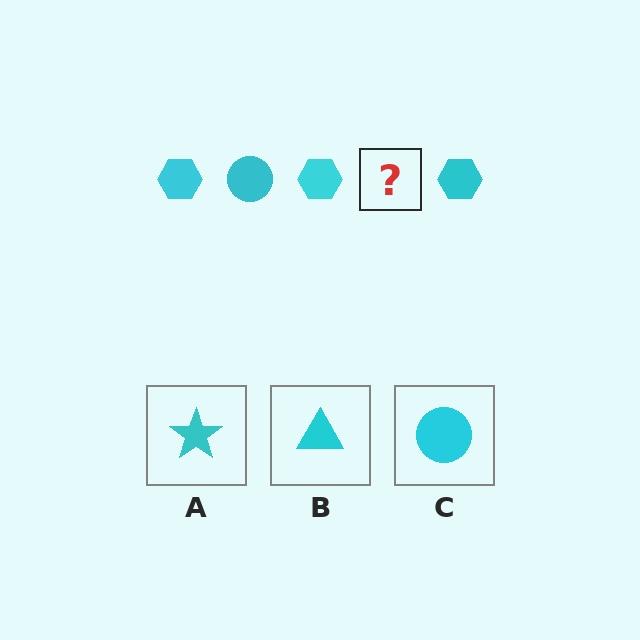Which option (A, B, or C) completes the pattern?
C.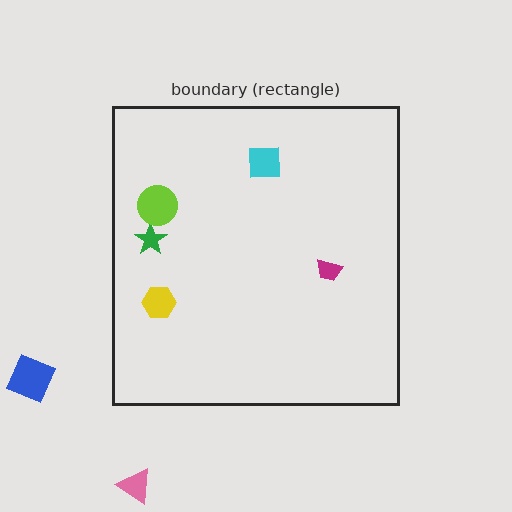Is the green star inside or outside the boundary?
Inside.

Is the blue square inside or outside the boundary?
Outside.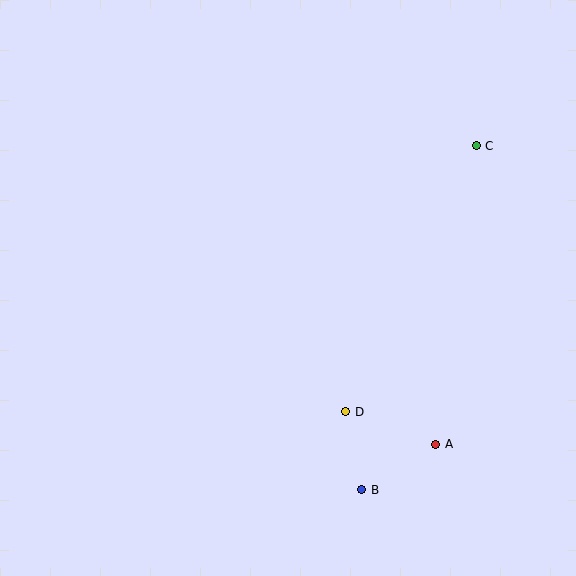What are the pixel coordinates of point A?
Point A is at (436, 444).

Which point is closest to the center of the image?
Point D at (346, 412) is closest to the center.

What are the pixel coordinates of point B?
Point B is at (362, 490).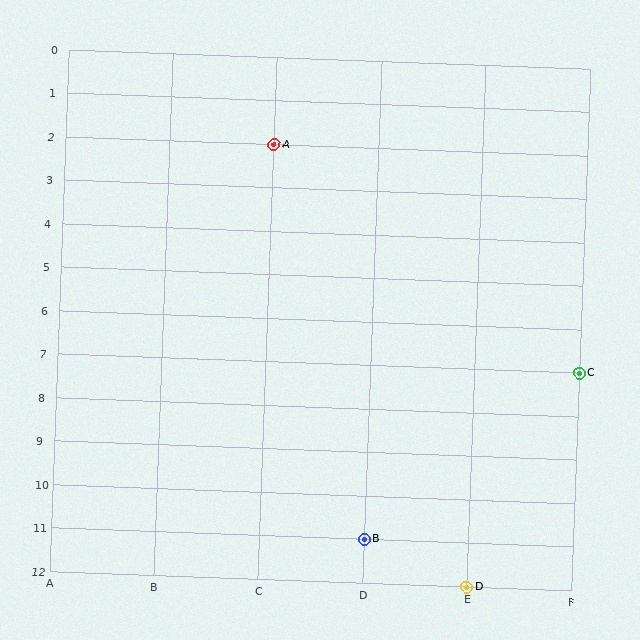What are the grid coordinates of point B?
Point B is at grid coordinates (D, 11).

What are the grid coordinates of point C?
Point C is at grid coordinates (F, 7).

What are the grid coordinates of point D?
Point D is at grid coordinates (E, 12).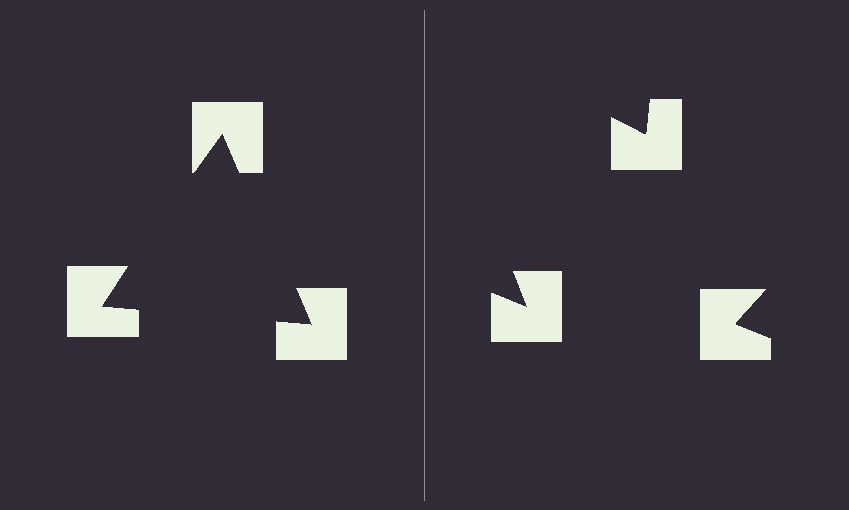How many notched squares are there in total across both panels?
6 — 3 on each side.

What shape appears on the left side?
An illusory triangle.